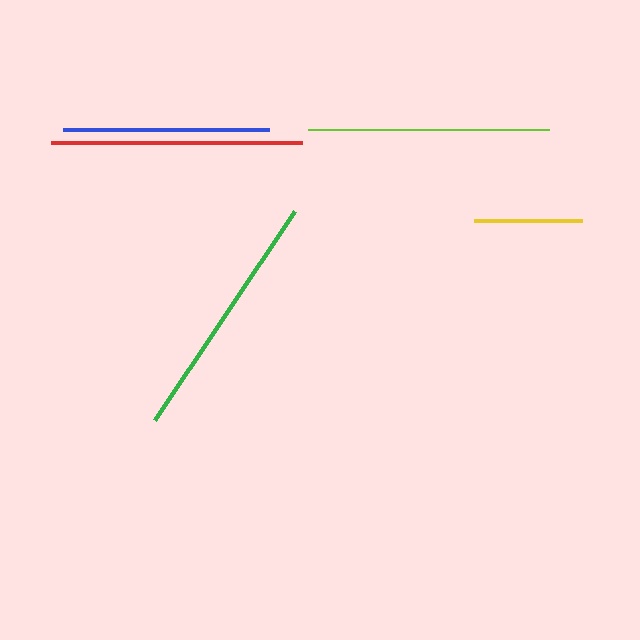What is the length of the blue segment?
The blue segment is approximately 206 pixels long.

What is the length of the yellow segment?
The yellow segment is approximately 109 pixels long.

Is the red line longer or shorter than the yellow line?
The red line is longer than the yellow line.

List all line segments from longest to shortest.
From longest to shortest: green, red, lime, blue, yellow.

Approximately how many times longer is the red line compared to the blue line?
The red line is approximately 1.2 times the length of the blue line.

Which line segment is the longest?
The green line is the longest at approximately 252 pixels.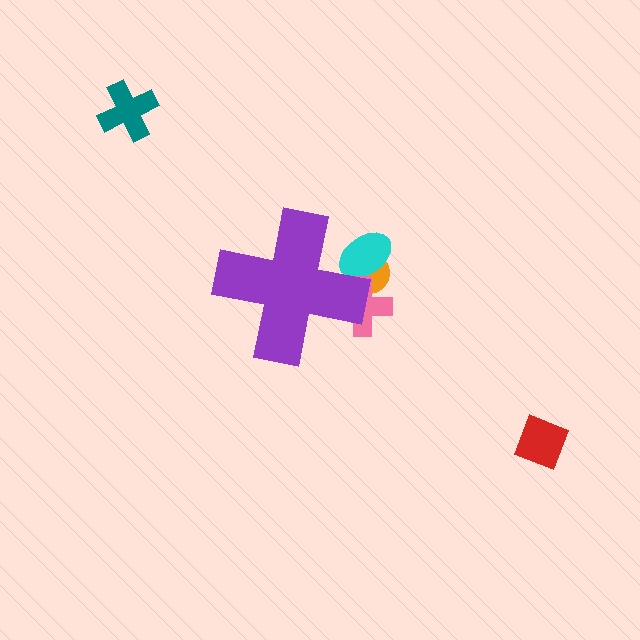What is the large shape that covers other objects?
A purple cross.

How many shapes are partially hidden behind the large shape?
3 shapes are partially hidden.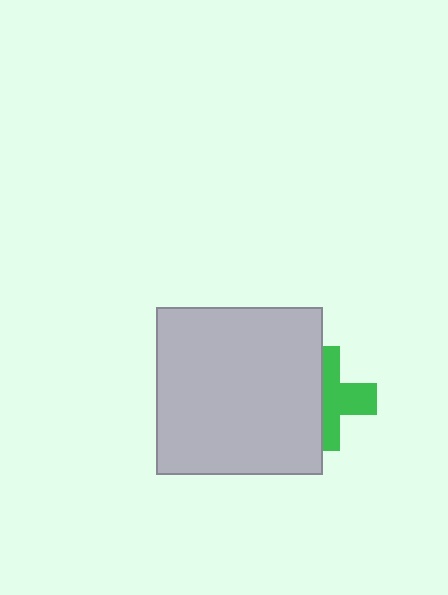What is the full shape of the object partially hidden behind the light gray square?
The partially hidden object is a green cross.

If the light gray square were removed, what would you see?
You would see the complete green cross.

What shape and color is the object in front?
The object in front is a light gray square.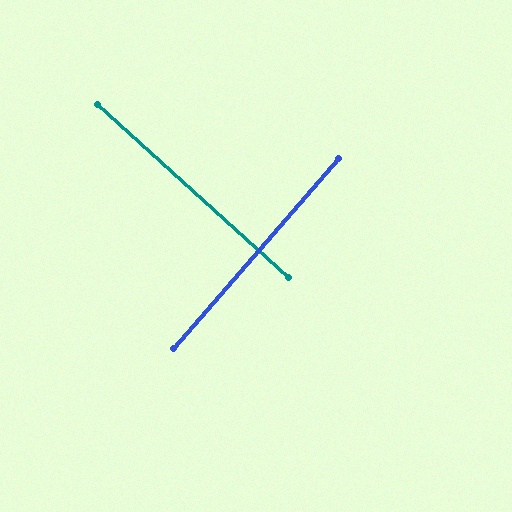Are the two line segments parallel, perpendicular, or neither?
Perpendicular — they meet at approximately 89°.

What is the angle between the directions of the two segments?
Approximately 89 degrees.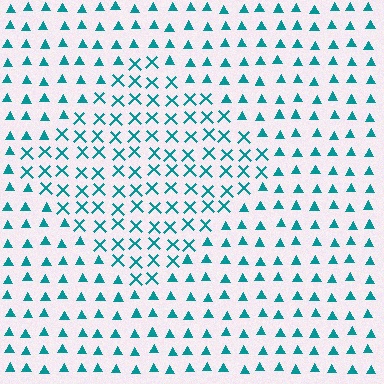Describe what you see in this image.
The image is filled with small teal elements arranged in a uniform grid. A diamond-shaped region contains X marks, while the surrounding area contains triangles. The boundary is defined purely by the change in element shape.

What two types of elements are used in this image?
The image uses X marks inside the diamond region and triangles outside it.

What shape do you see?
I see a diamond.